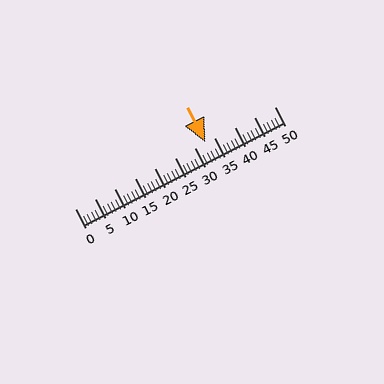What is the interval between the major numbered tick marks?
The major tick marks are spaced 5 units apart.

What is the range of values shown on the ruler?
The ruler shows values from 0 to 50.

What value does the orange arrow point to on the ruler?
The orange arrow points to approximately 33.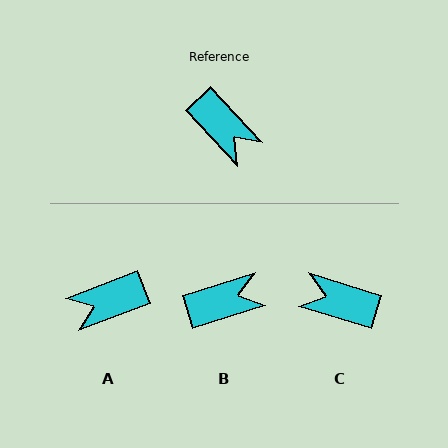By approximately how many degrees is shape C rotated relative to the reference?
Approximately 150 degrees clockwise.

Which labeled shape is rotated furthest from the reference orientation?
C, about 150 degrees away.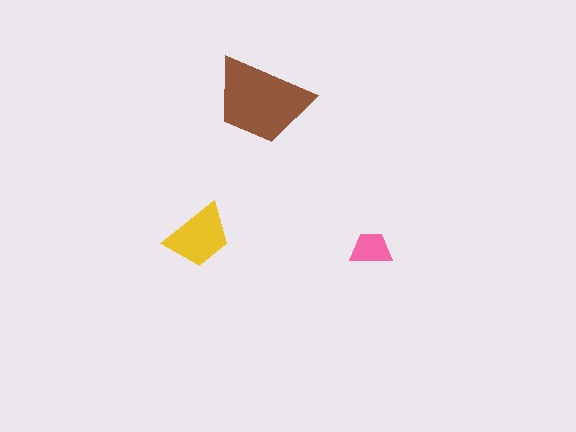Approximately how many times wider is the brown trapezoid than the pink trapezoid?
About 2.5 times wider.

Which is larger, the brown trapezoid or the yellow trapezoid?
The brown one.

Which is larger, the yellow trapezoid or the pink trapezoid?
The yellow one.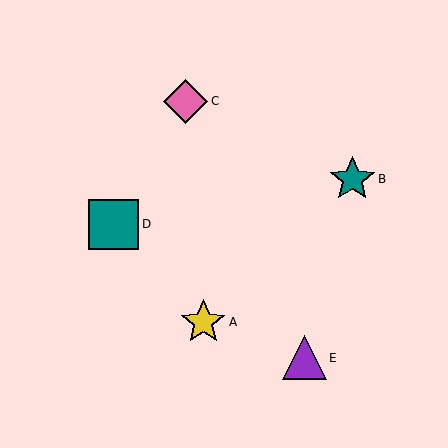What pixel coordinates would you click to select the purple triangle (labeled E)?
Click at (304, 358) to select the purple triangle E.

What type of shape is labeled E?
Shape E is a purple triangle.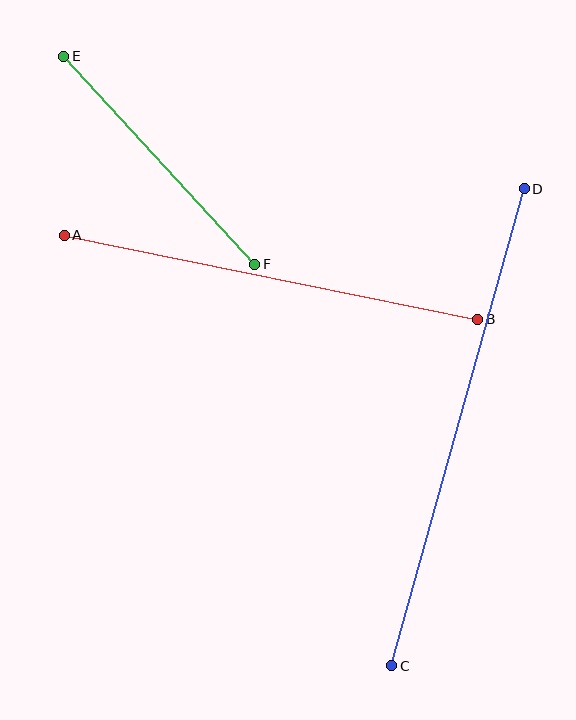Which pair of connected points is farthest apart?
Points C and D are farthest apart.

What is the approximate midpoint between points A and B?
The midpoint is at approximately (271, 277) pixels.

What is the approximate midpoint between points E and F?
The midpoint is at approximately (159, 160) pixels.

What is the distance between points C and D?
The distance is approximately 495 pixels.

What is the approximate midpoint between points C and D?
The midpoint is at approximately (458, 427) pixels.